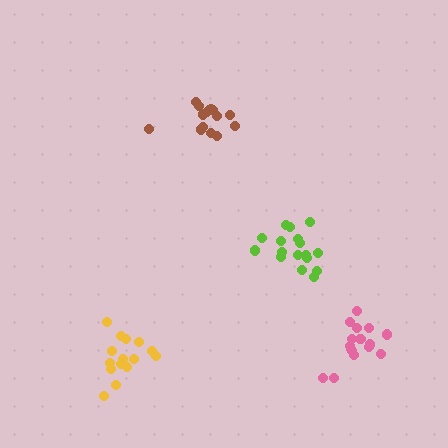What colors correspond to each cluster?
The clusters are colored: lime, yellow, pink, brown.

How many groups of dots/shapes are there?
There are 4 groups.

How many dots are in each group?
Group 1: 17 dots, Group 2: 15 dots, Group 3: 17 dots, Group 4: 15 dots (64 total).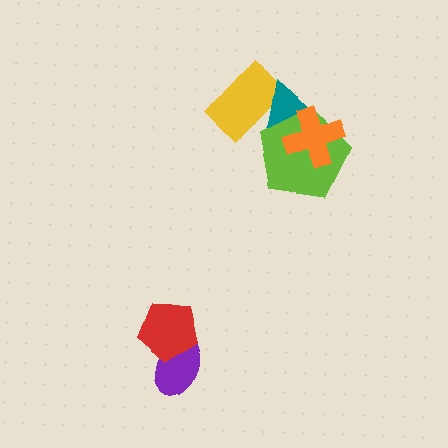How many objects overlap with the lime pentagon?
2 objects overlap with the lime pentagon.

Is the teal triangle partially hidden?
Yes, it is partially covered by another shape.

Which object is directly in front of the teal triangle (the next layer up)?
The lime pentagon is directly in front of the teal triangle.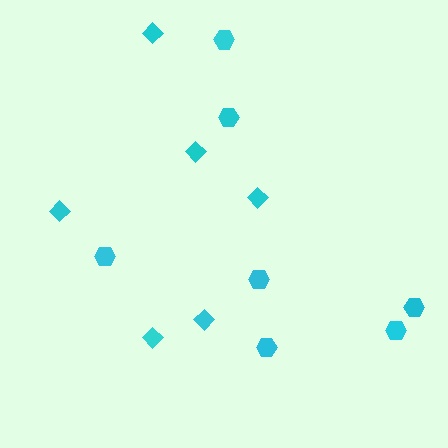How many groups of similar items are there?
There are 2 groups: one group of hexagons (7) and one group of diamonds (6).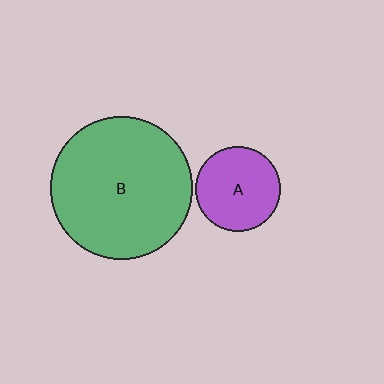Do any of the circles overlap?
No, none of the circles overlap.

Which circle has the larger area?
Circle B (green).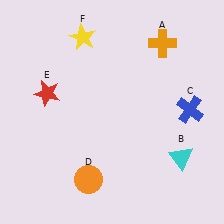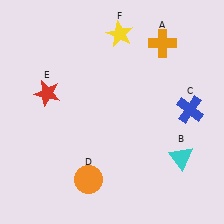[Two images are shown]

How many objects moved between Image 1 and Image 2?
1 object moved between the two images.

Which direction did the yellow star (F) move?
The yellow star (F) moved right.